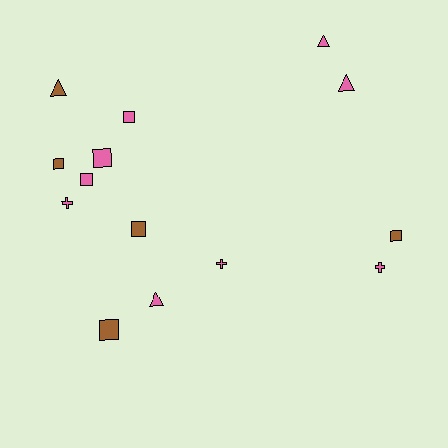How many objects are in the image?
There are 14 objects.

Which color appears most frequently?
Pink, with 9 objects.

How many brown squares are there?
There are 4 brown squares.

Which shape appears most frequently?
Square, with 7 objects.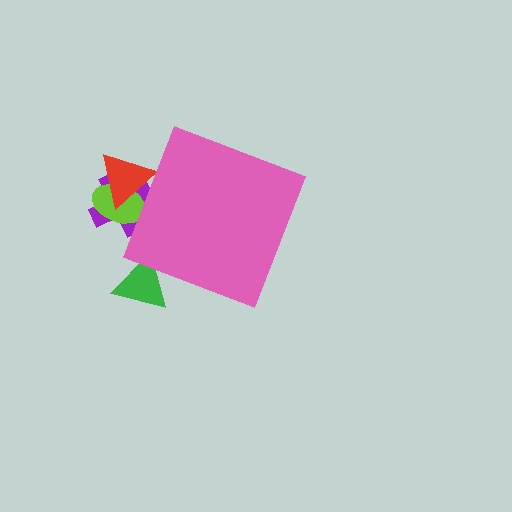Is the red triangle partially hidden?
Yes, the red triangle is partially hidden behind the pink diamond.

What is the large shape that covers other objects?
A pink diamond.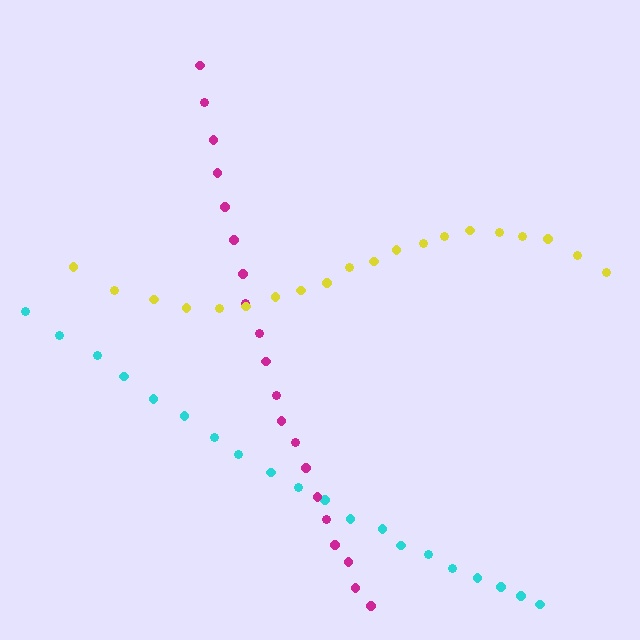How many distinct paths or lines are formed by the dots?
There are 3 distinct paths.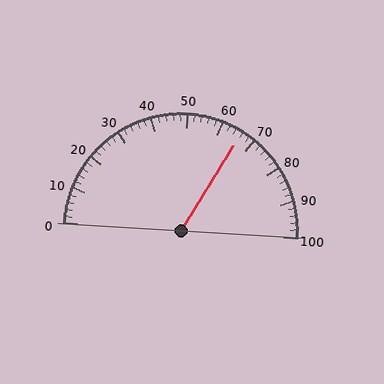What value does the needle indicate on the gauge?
The needle indicates approximately 66.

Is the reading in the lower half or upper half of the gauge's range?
The reading is in the upper half of the range (0 to 100).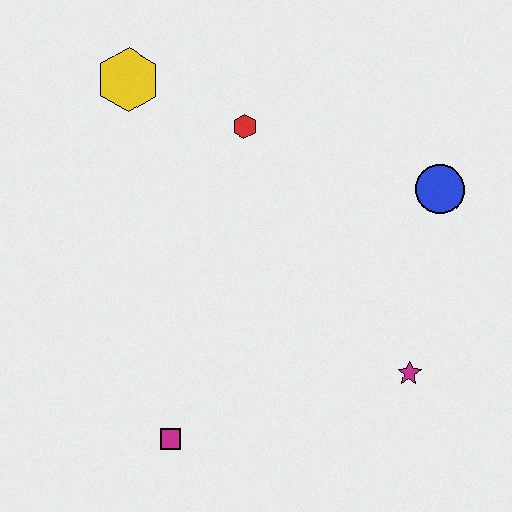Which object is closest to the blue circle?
The magenta star is closest to the blue circle.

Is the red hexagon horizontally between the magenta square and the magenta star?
Yes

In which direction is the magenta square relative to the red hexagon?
The magenta square is below the red hexagon.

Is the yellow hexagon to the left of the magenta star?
Yes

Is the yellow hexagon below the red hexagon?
No